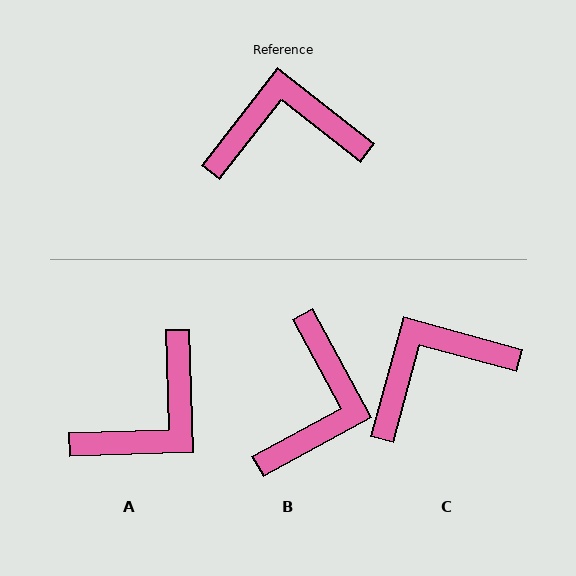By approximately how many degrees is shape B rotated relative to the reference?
Approximately 114 degrees clockwise.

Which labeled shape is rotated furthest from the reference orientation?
A, about 140 degrees away.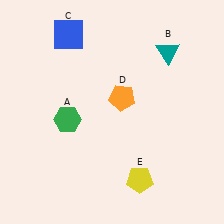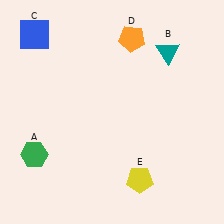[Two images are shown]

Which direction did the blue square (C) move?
The blue square (C) moved left.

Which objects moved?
The objects that moved are: the green hexagon (A), the blue square (C), the orange pentagon (D).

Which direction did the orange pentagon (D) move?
The orange pentagon (D) moved up.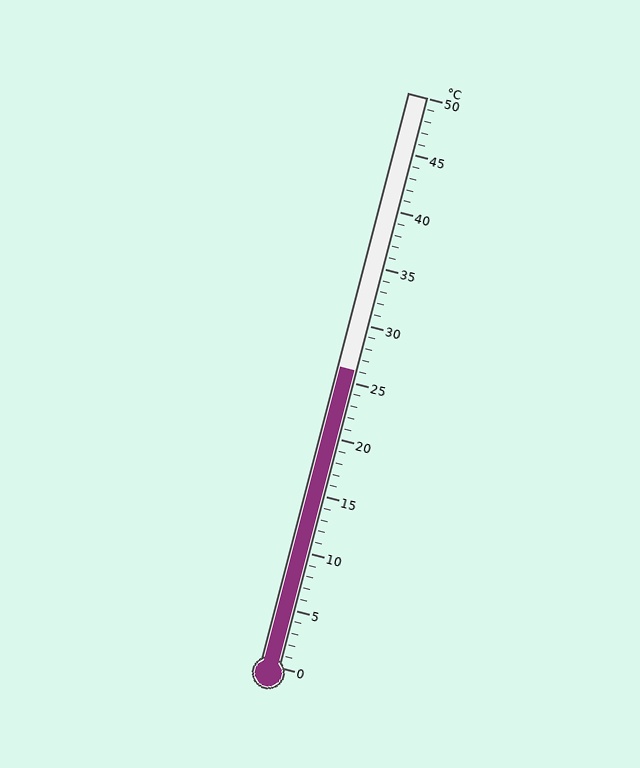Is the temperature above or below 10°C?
The temperature is above 10°C.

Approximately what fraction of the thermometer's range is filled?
The thermometer is filled to approximately 50% of its range.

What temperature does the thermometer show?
The thermometer shows approximately 26°C.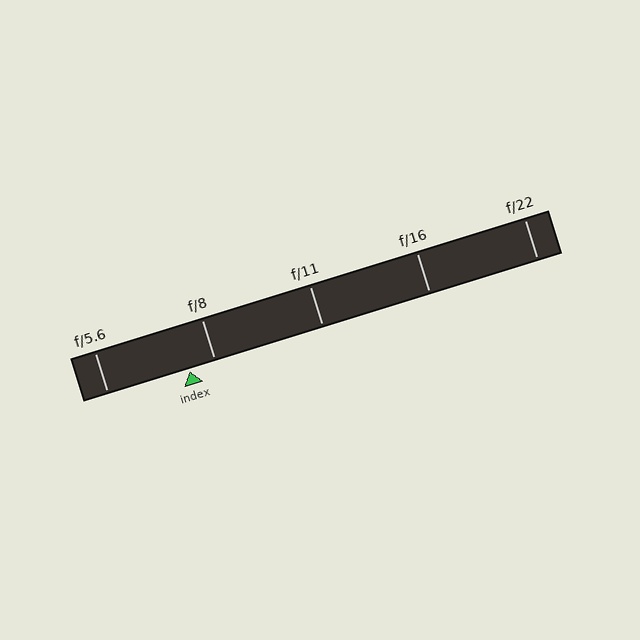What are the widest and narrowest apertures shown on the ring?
The widest aperture shown is f/5.6 and the narrowest is f/22.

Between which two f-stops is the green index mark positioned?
The index mark is between f/5.6 and f/8.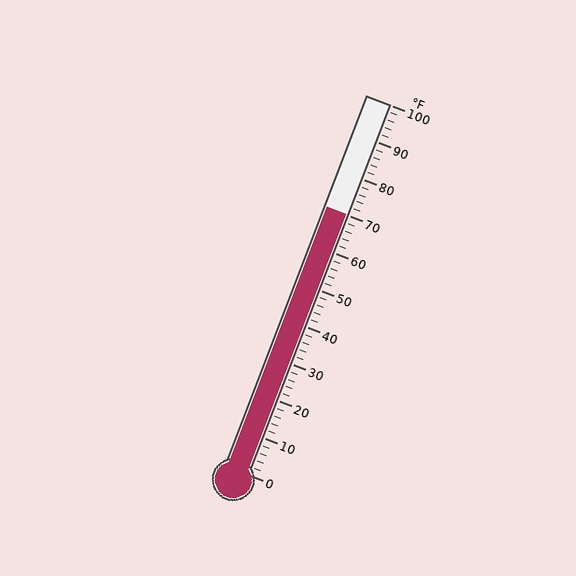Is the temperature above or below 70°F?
The temperature is at 70°F.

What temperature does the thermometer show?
The thermometer shows approximately 70°F.